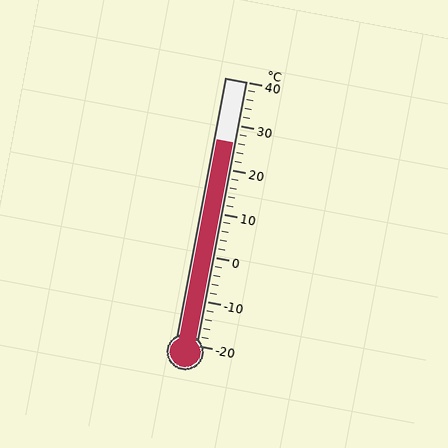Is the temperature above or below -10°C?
The temperature is above -10°C.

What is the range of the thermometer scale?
The thermometer scale ranges from -20°C to 40°C.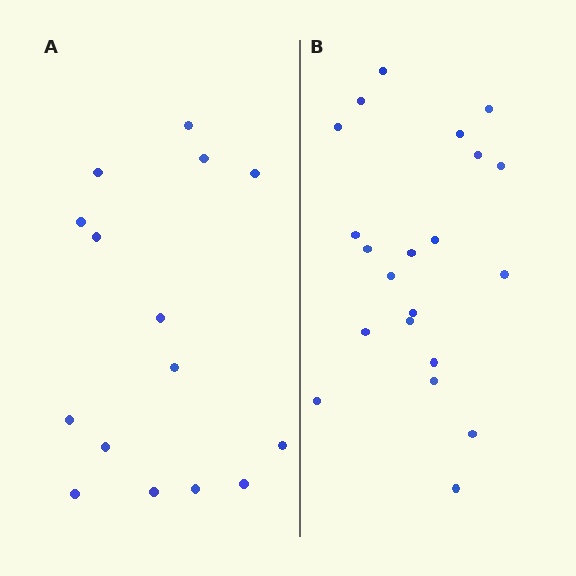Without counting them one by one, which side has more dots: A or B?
Region B (the right region) has more dots.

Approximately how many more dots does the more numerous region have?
Region B has about 6 more dots than region A.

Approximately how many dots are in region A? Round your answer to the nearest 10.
About 20 dots. (The exact count is 15, which rounds to 20.)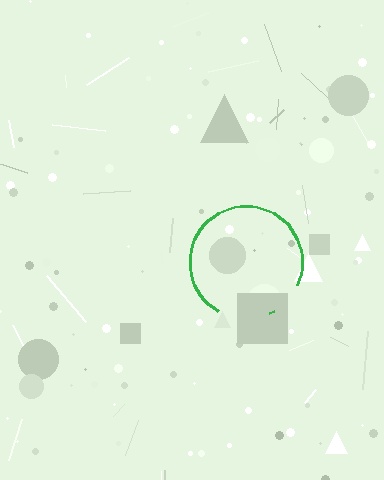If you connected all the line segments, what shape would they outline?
They would outline a circle.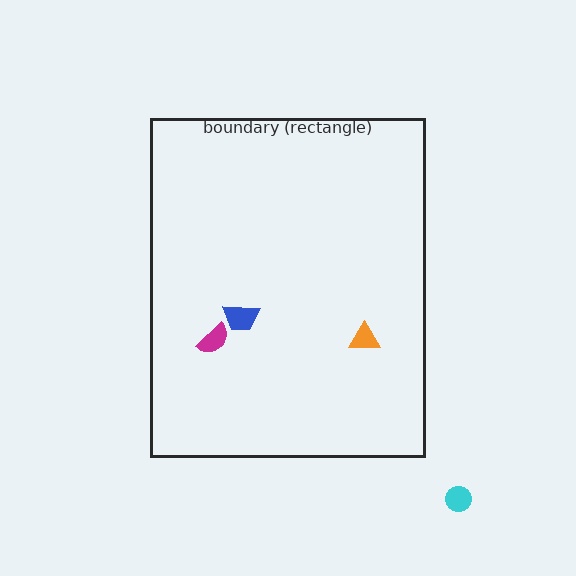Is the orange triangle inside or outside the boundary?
Inside.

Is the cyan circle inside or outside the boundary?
Outside.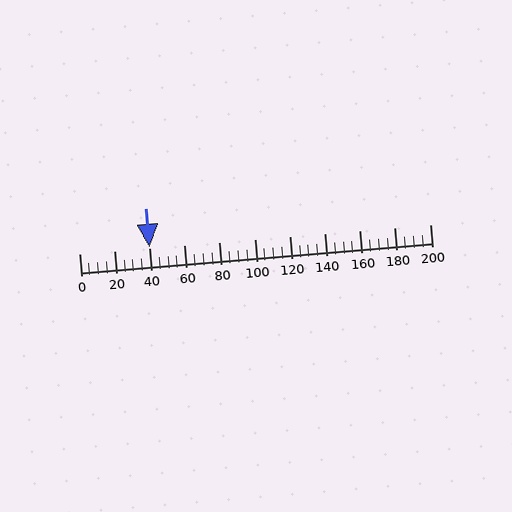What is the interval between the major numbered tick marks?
The major tick marks are spaced 20 units apart.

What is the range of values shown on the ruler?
The ruler shows values from 0 to 200.